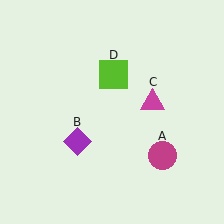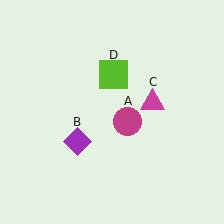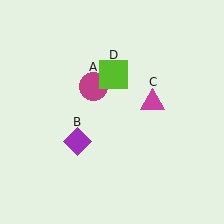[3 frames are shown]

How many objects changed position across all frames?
1 object changed position: magenta circle (object A).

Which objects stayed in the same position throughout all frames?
Purple diamond (object B) and magenta triangle (object C) and lime square (object D) remained stationary.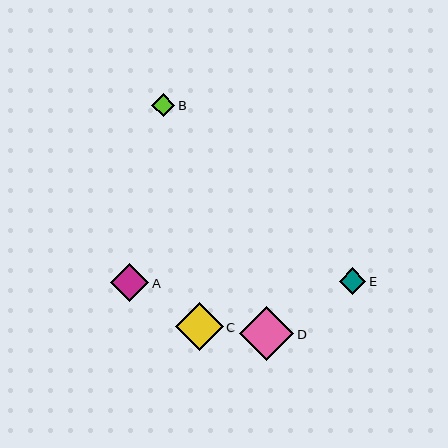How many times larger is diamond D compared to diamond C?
Diamond D is approximately 1.1 times the size of diamond C.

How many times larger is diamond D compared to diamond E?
Diamond D is approximately 2.0 times the size of diamond E.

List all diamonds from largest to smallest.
From largest to smallest: D, C, A, E, B.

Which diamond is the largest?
Diamond D is the largest with a size of approximately 54 pixels.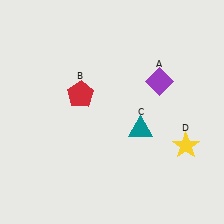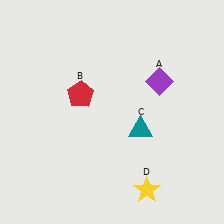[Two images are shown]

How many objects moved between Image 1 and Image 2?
1 object moved between the two images.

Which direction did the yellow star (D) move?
The yellow star (D) moved down.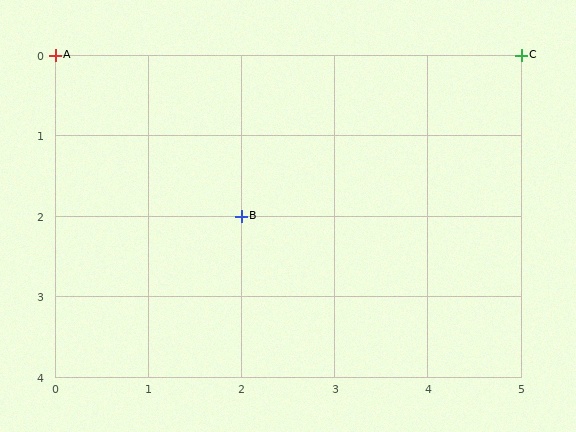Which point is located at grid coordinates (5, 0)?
Point C is at (5, 0).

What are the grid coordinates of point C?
Point C is at grid coordinates (5, 0).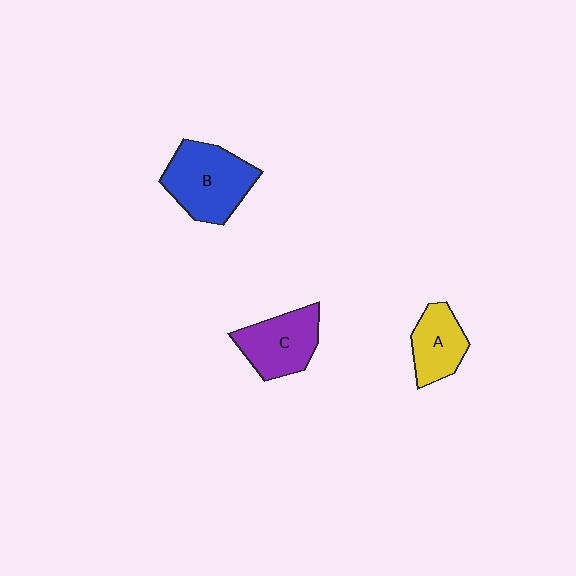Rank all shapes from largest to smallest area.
From largest to smallest: B (blue), C (purple), A (yellow).